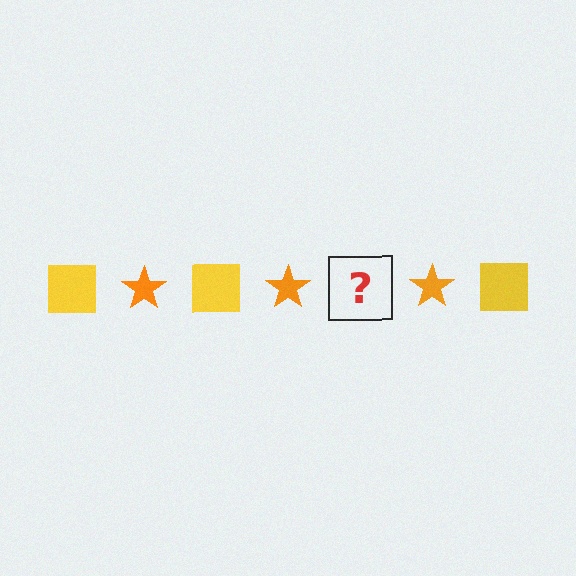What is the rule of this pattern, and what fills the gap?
The rule is that the pattern alternates between yellow square and orange star. The gap should be filled with a yellow square.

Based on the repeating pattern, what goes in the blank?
The blank should be a yellow square.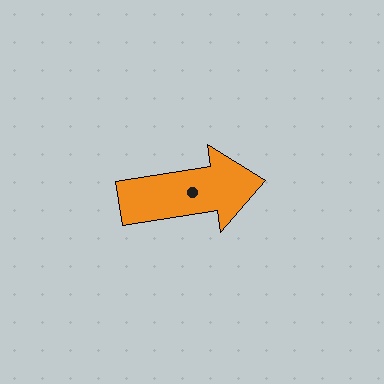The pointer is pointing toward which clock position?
Roughly 3 o'clock.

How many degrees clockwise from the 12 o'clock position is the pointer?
Approximately 81 degrees.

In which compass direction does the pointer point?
East.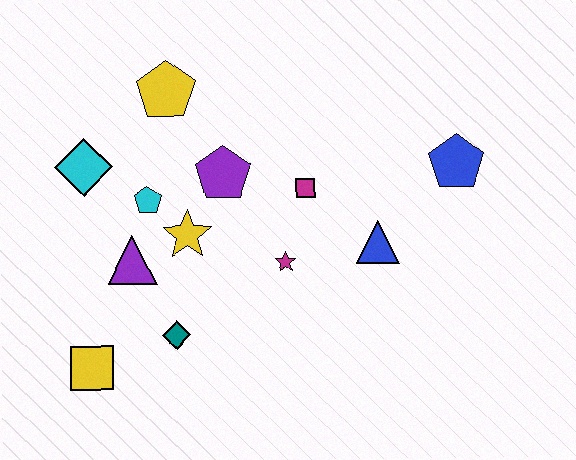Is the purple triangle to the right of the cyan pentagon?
No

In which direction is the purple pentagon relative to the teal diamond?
The purple pentagon is above the teal diamond.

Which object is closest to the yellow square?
The teal diamond is closest to the yellow square.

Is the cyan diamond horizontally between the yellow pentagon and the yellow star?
No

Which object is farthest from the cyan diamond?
The blue pentagon is farthest from the cyan diamond.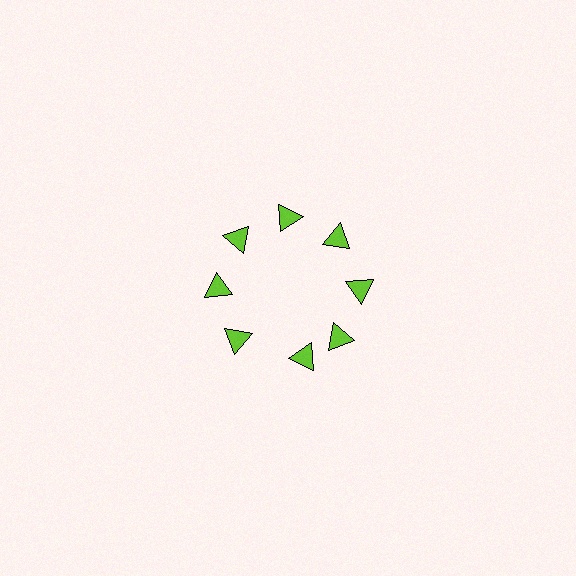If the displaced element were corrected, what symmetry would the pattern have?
It would have 8-fold rotational symmetry — the pattern would map onto itself every 45 degrees.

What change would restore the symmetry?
The symmetry would be restored by rotating it back into even spacing with its neighbors so that all 8 triangles sit at equal angles and equal distance from the center.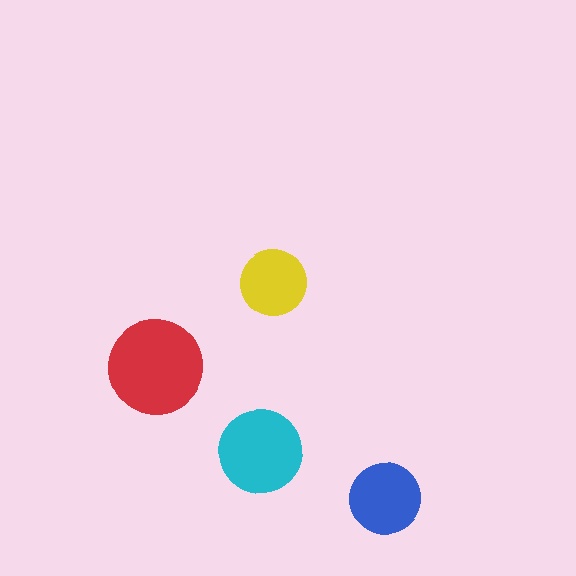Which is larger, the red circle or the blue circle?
The red one.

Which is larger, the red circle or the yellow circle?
The red one.